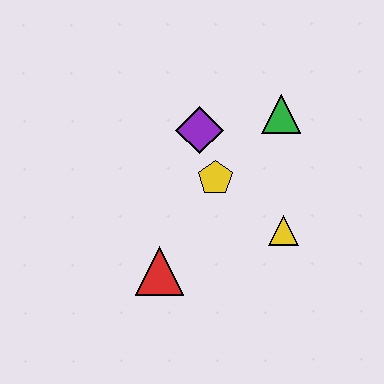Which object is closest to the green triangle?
The purple diamond is closest to the green triangle.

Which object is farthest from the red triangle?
The green triangle is farthest from the red triangle.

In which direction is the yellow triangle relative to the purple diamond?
The yellow triangle is below the purple diamond.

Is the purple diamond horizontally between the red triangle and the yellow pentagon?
Yes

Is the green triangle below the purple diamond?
No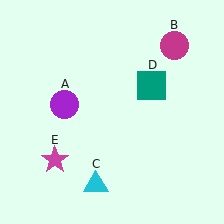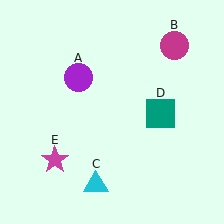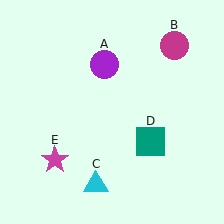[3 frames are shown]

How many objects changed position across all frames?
2 objects changed position: purple circle (object A), teal square (object D).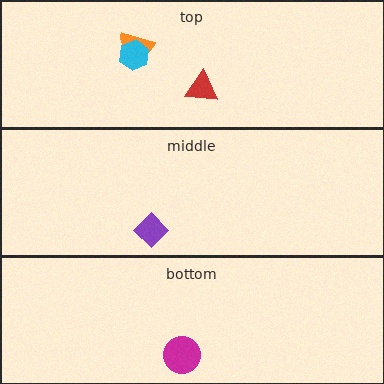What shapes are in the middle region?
The purple diamond.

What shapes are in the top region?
The red triangle, the orange semicircle, the cyan hexagon.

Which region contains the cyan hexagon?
The top region.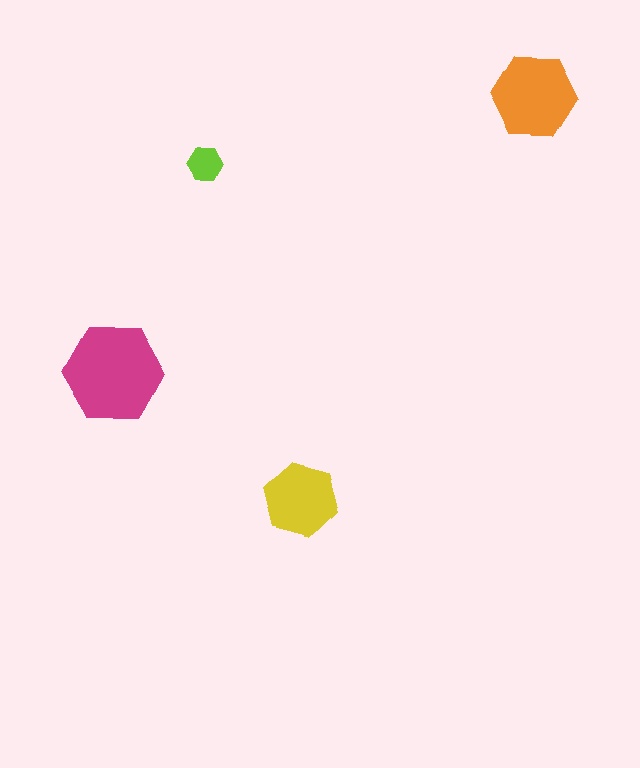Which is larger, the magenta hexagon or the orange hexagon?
The magenta one.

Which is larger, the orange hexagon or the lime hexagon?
The orange one.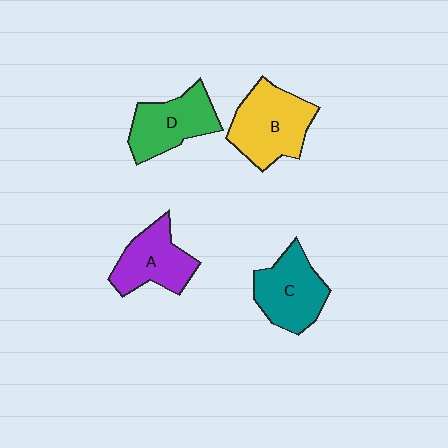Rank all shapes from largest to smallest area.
From largest to smallest: B (yellow), C (teal), D (green), A (purple).